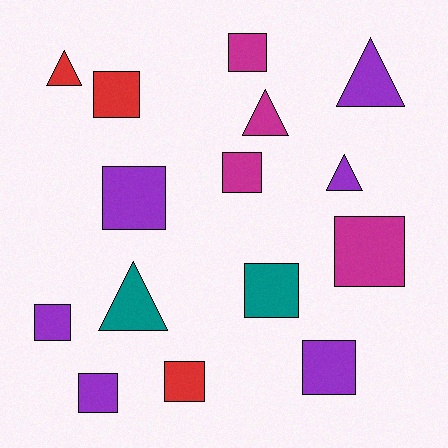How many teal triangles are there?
There is 1 teal triangle.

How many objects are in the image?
There are 15 objects.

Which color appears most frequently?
Purple, with 6 objects.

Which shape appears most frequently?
Square, with 10 objects.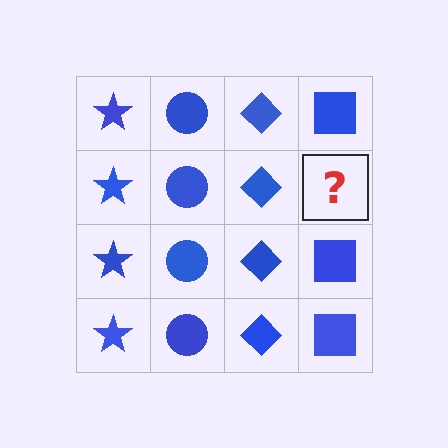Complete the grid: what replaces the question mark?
The question mark should be replaced with a blue square.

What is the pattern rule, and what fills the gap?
The rule is that each column has a consistent shape. The gap should be filled with a blue square.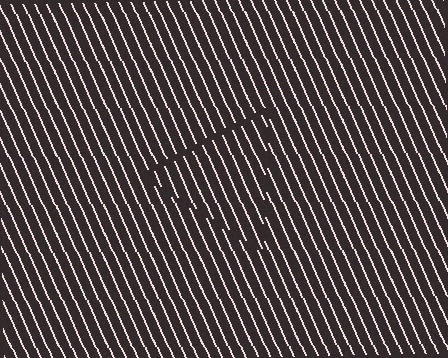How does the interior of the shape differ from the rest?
The interior of the shape contains the same grating, shifted by half a period — the contour is defined by the phase discontinuity where line-ends from the inner and outer gratings abut.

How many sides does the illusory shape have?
3 sides — the line-ends trace a triangle.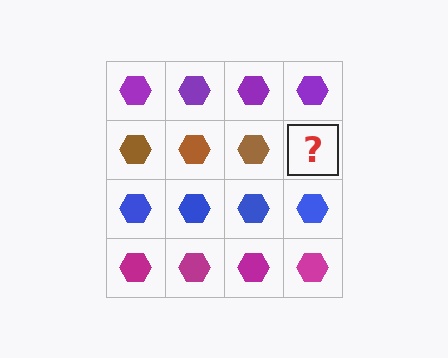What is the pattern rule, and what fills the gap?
The rule is that each row has a consistent color. The gap should be filled with a brown hexagon.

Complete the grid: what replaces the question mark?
The question mark should be replaced with a brown hexagon.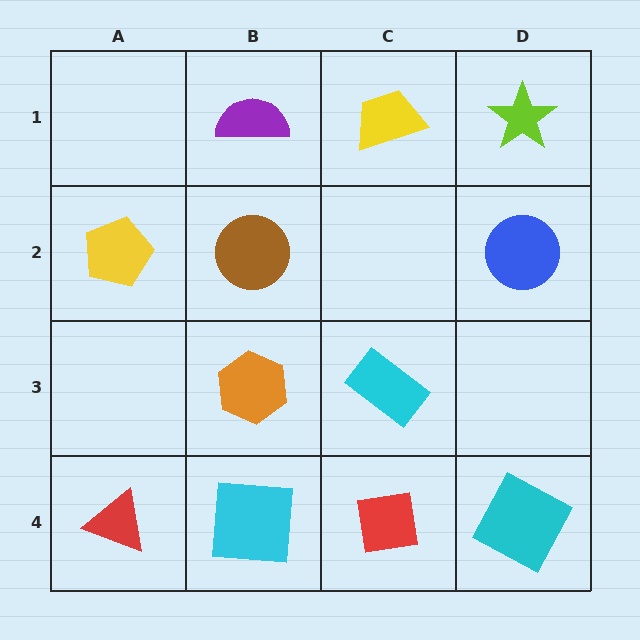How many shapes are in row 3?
2 shapes.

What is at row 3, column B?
An orange hexagon.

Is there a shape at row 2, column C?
No, that cell is empty.